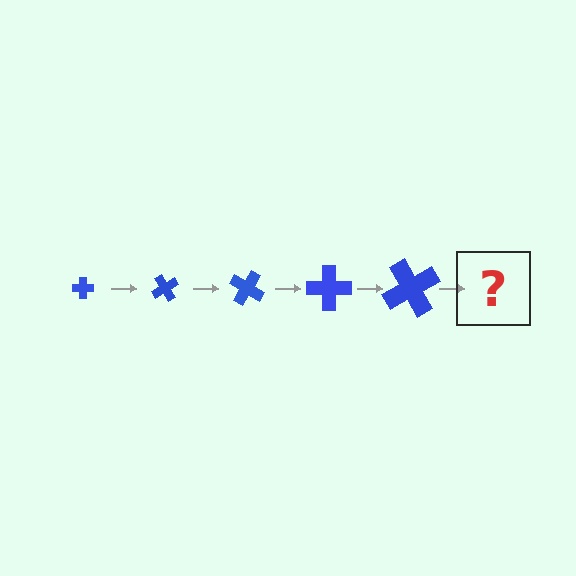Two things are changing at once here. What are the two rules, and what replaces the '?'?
The two rules are that the cross grows larger each step and it rotates 60 degrees each step. The '?' should be a cross, larger than the previous one and rotated 300 degrees from the start.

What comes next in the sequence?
The next element should be a cross, larger than the previous one and rotated 300 degrees from the start.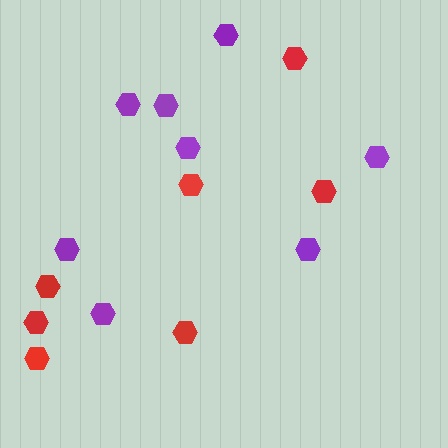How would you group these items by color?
There are 2 groups: one group of red hexagons (7) and one group of purple hexagons (8).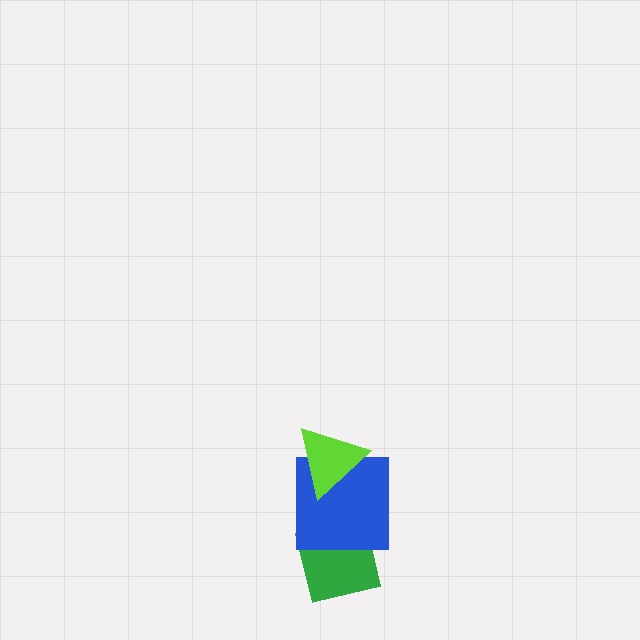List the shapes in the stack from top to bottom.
From top to bottom: the lime triangle, the blue square, the green square.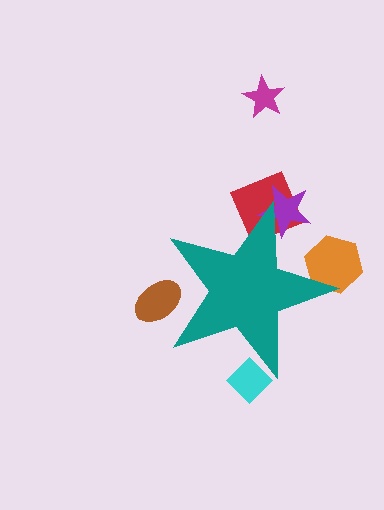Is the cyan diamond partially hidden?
Yes, the cyan diamond is partially hidden behind the teal star.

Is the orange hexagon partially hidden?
Yes, the orange hexagon is partially hidden behind the teal star.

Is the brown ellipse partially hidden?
Yes, the brown ellipse is partially hidden behind the teal star.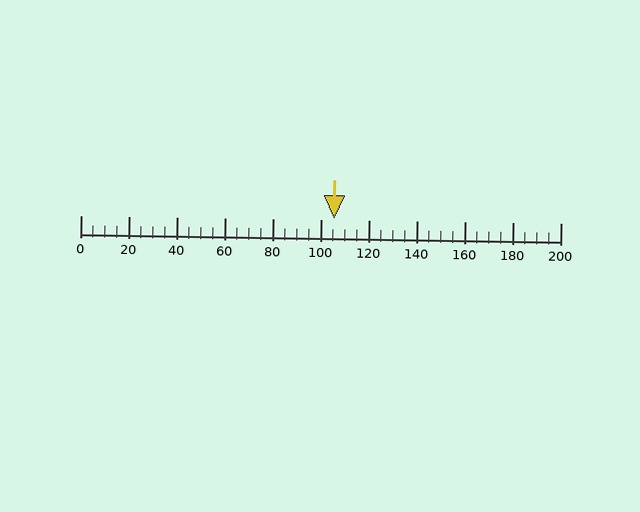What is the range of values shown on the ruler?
The ruler shows values from 0 to 200.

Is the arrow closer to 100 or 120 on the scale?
The arrow is closer to 100.